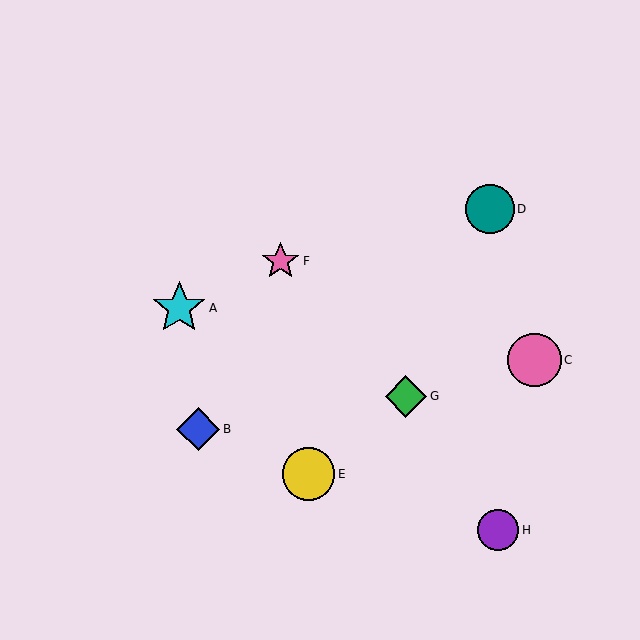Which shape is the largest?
The pink circle (labeled C) is the largest.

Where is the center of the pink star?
The center of the pink star is at (281, 261).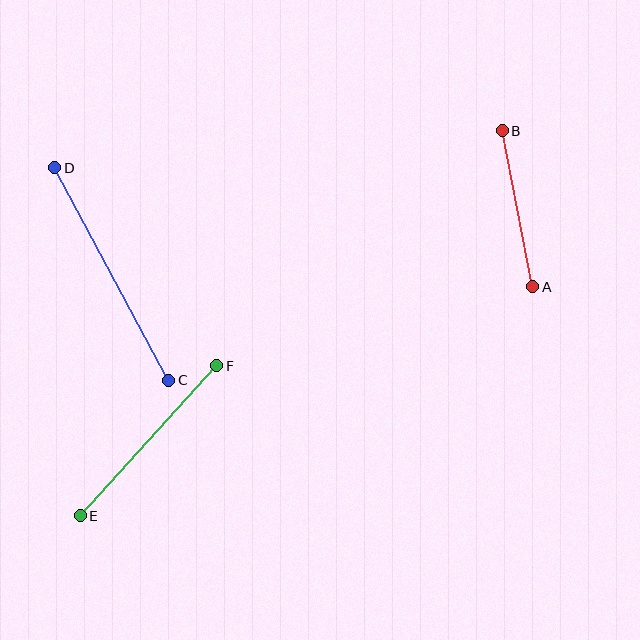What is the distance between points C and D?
The distance is approximately 241 pixels.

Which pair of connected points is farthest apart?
Points C and D are farthest apart.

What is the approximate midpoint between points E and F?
The midpoint is at approximately (148, 441) pixels.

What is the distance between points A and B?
The distance is approximately 159 pixels.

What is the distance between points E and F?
The distance is approximately 203 pixels.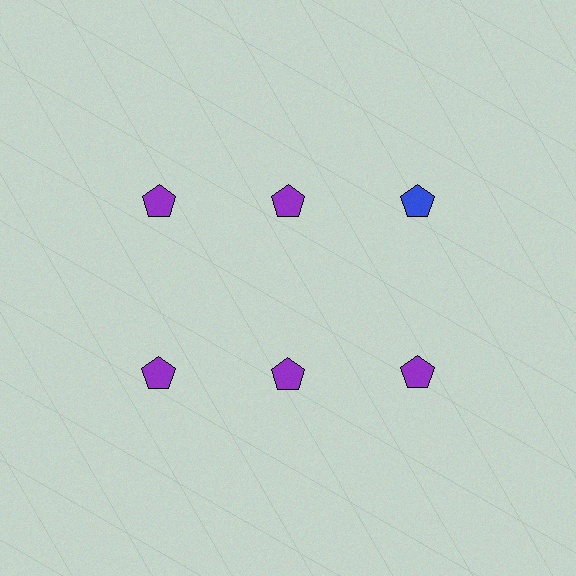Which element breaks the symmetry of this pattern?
The blue pentagon in the top row, center column breaks the symmetry. All other shapes are purple pentagons.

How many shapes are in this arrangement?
There are 6 shapes arranged in a grid pattern.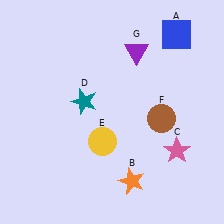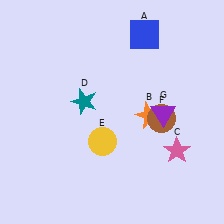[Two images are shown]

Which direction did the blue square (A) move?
The blue square (A) moved left.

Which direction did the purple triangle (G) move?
The purple triangle (G) moved down.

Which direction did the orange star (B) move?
The orange star (B) moved up.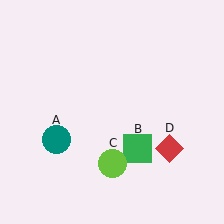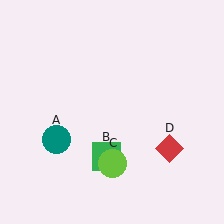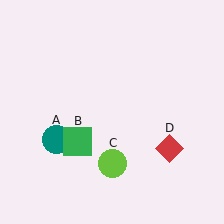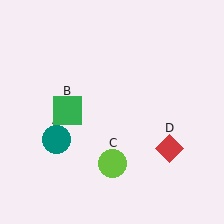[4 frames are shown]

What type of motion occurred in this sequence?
The green square (object B) rotated clockwise around the center of the scene.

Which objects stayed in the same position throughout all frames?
Teal circle (object A) and lime circle (object C) and red diamond (object D) remained stationary.